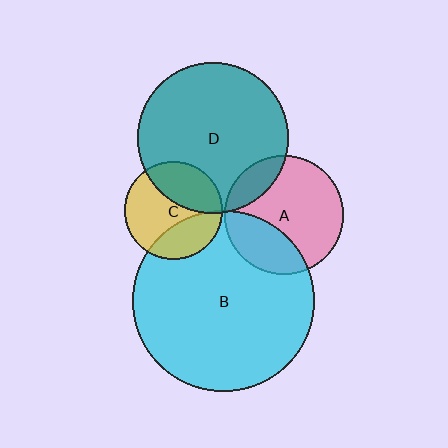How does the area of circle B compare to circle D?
Approximately 1.4 times.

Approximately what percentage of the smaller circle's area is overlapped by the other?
Approximately 15%.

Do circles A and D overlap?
Yes.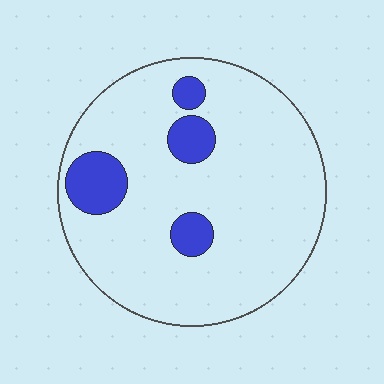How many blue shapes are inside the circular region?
4.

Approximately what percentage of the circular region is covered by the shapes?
Approximately 15%.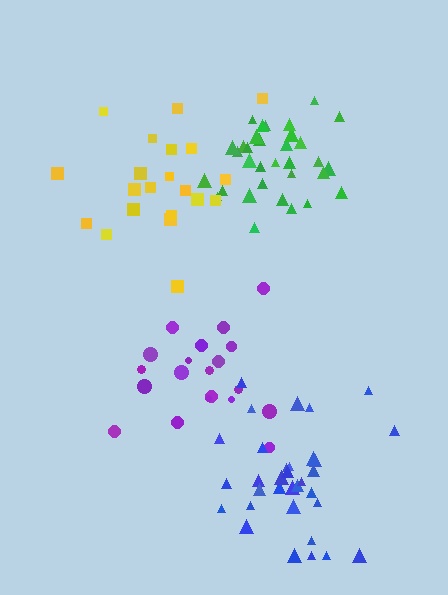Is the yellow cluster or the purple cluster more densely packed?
Purple.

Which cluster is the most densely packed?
Green.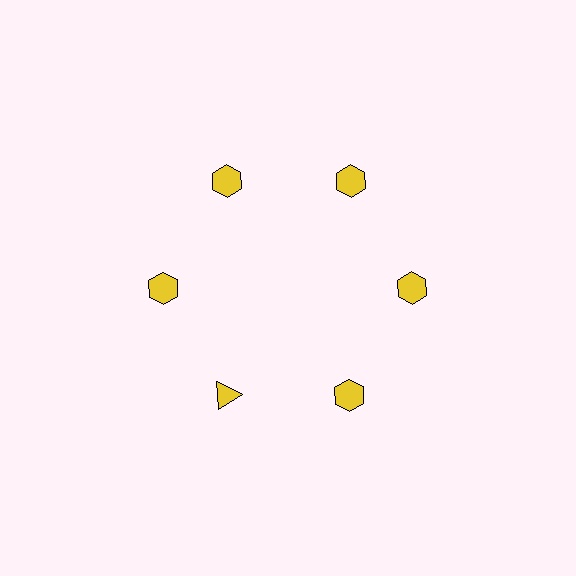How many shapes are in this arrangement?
There are 6 shapes arranged in a ring pattern.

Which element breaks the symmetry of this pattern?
The yellow triangle at roughly the 7 o'clock position breaks the symmetry. All other shapes are yellow hexagons.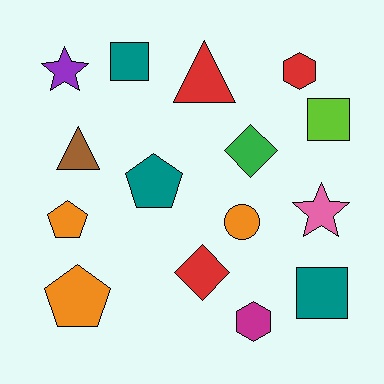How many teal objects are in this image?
There are 3 teal objects.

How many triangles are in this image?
There are 2 triangles.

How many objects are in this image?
There are 15 objects.